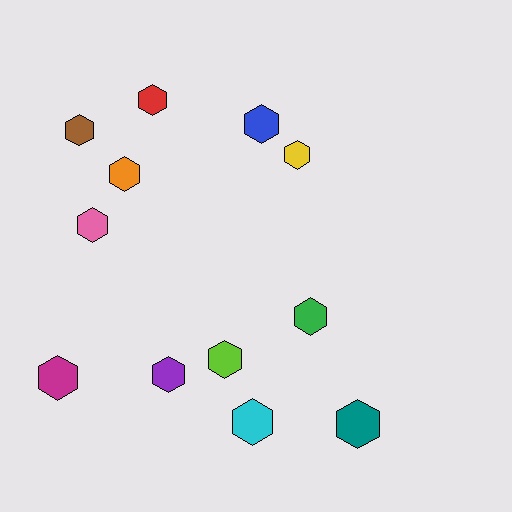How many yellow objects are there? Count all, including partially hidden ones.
There is 1 yellow object.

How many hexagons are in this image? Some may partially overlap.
There are 12 hexagons.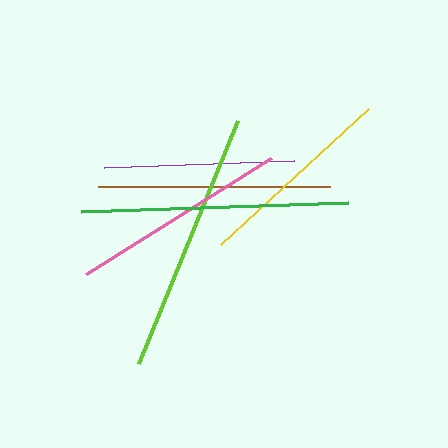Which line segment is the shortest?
The purple line is the shortest at approximately 190 pixels.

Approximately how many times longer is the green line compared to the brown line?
The green line is approximately 1.1 times the length of the brown line.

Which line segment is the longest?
The green line is the longest at approximately 267 pixels.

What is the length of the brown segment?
The brown segment is approximately 232 pixels long.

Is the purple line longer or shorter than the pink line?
The pink line is longer than the purple line.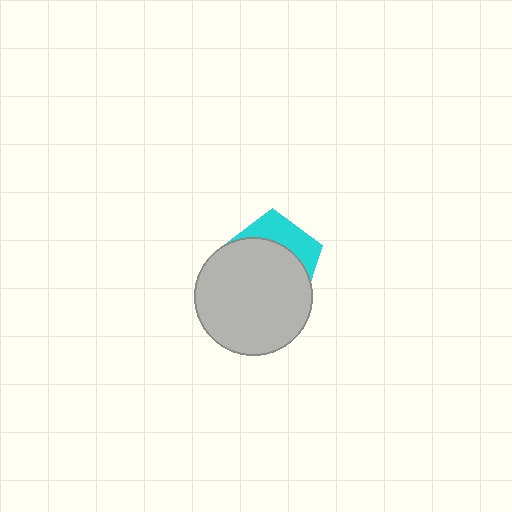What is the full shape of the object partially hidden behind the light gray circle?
The partially hidden object is a cyan pentagon.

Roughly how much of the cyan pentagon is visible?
A small part of it is visible (roughly 32%).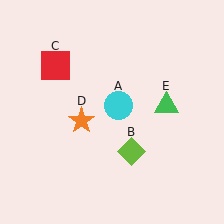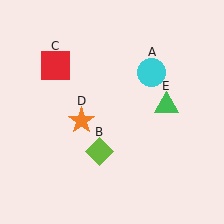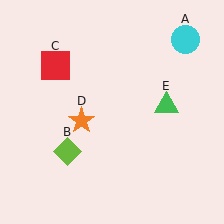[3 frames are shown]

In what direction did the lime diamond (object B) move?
The lime diamond (object B) moved left.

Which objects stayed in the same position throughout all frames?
Red square (object C) and orange star (object D) and green triangle (object E) remained stationary.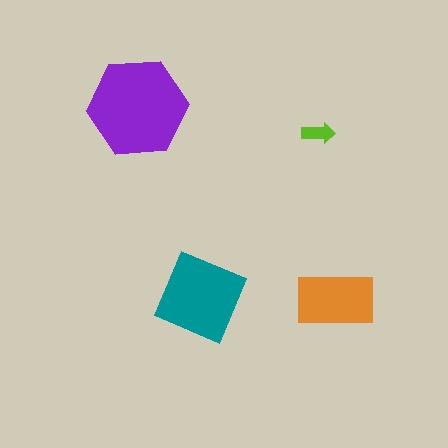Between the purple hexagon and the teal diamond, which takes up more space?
The purple hexagon.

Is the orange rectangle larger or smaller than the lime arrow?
Larger.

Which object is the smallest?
The lime arrow.